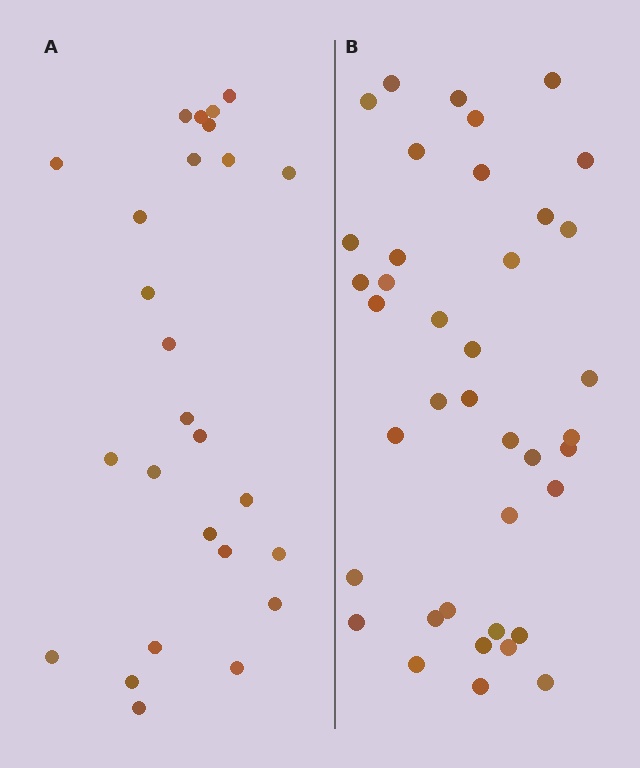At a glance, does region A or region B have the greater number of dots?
Region B (the right region) has more dots.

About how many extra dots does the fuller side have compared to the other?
Region B has approximately 15 more dots than region A.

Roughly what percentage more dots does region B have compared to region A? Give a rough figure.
About 50% more.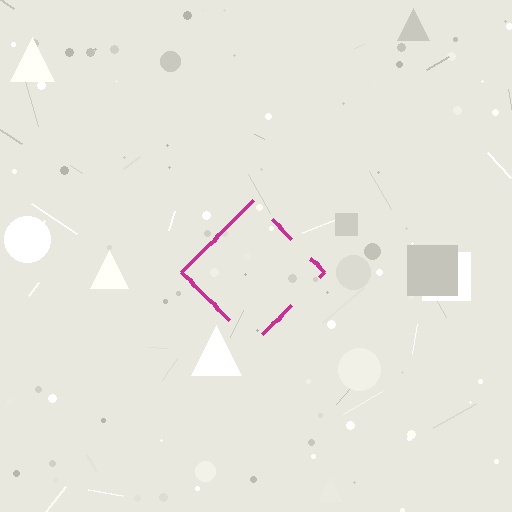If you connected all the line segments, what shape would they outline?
They would outline a diamond.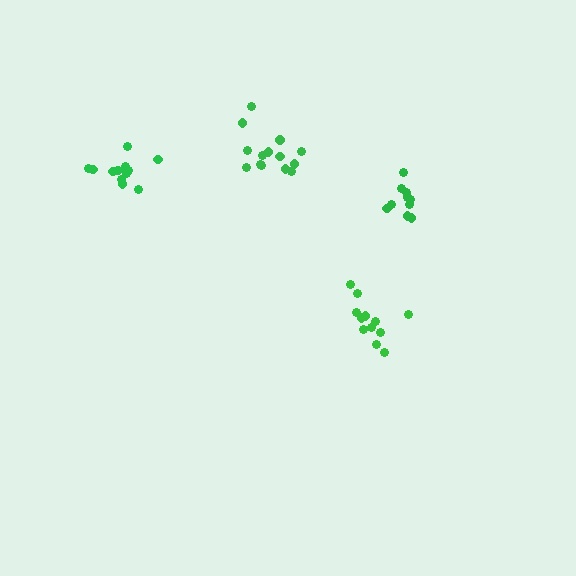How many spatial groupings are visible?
There are 4 spatial groupings.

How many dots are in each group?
Group 1: 12 dots, Group 2: 10 dots, Group 3: 14 dots, Group 4: 12 dots (48 total).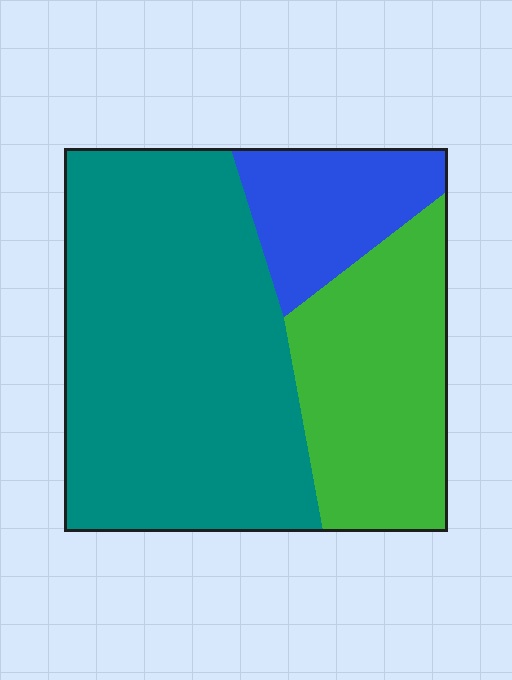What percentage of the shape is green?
Green takes up about one quarter (1/4) of the shape.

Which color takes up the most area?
Teal, at roughly 55%.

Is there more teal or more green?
Teal.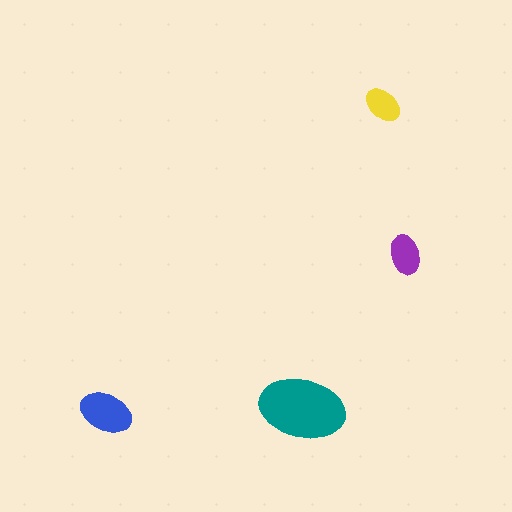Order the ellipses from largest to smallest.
the teal one, the blue one, the purple one, the yellow one.